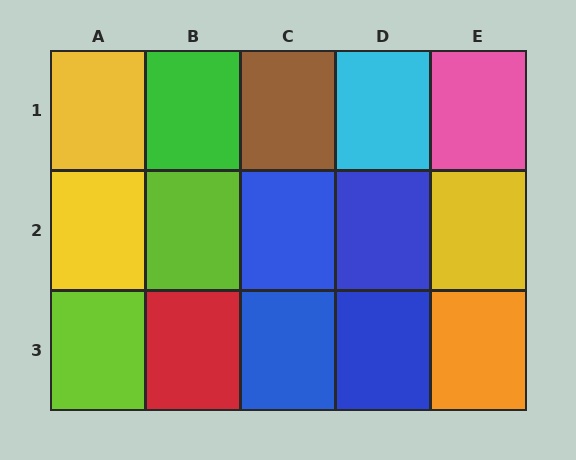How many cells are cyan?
1 cell is cyan.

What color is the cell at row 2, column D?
Blue.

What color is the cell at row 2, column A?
Yellow.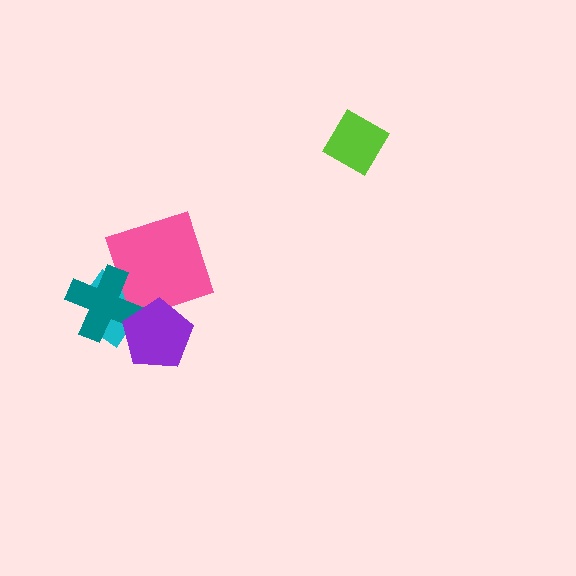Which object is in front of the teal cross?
The purple pentagon is in front of the teal cross.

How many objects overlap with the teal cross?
3 objects overlap with the teal cross.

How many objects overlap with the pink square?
3 objects overlap with the pink square.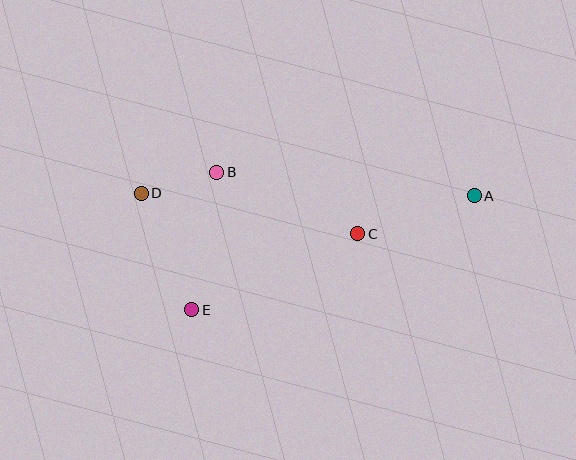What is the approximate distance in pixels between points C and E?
The distance between C and E is approximately 182 pixels.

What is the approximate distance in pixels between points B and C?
The distance between B and C is approximately 154 pixels.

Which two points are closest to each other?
Points B and D are closest to each other.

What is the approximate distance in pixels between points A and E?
The distance between A and E is approximately 305 pixels.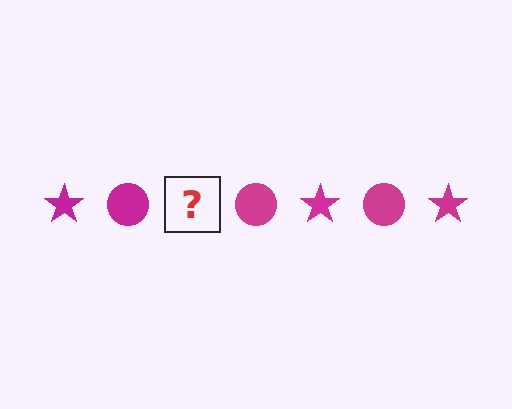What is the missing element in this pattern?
The missing element is a magenta star.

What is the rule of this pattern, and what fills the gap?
The rule is that the pattern cycles through star, circle shapes in magenta. The gap should be filled with a magenta star.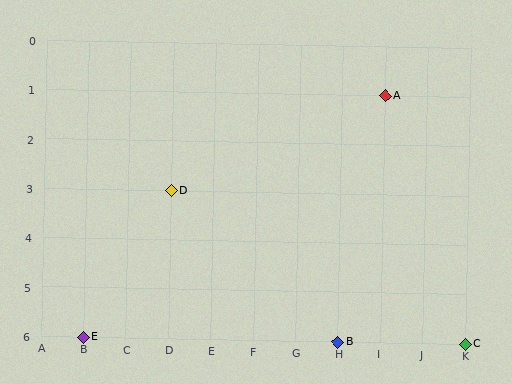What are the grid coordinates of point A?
Point A is at grid coordinates (I, 1).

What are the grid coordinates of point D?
Point D is at grid coordinates (D, 3).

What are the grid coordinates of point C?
Point C is at grid coordinates (K, 6).